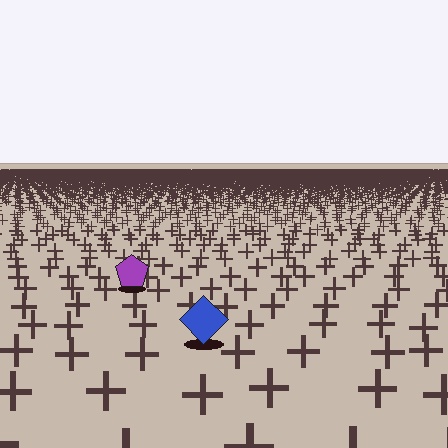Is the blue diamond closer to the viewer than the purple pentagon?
Yes. The blue diamond is closer — you can tell from the texture gradient: the ground texture is coarser near it.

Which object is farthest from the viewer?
The purple pentagon is farthest from the viewer. It appears smaller and the ground texture around it is denser.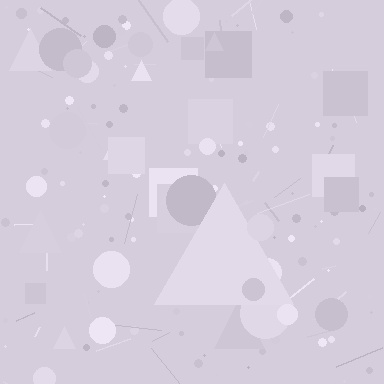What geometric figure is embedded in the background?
A triangle is embedded in the background.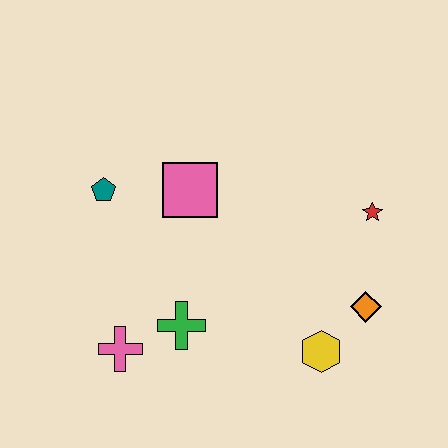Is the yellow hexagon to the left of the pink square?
No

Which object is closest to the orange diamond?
The yellow hexagon is closest to the orange diamond.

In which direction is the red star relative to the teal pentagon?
The red star is to the right of the teal pentagon.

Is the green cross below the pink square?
Yes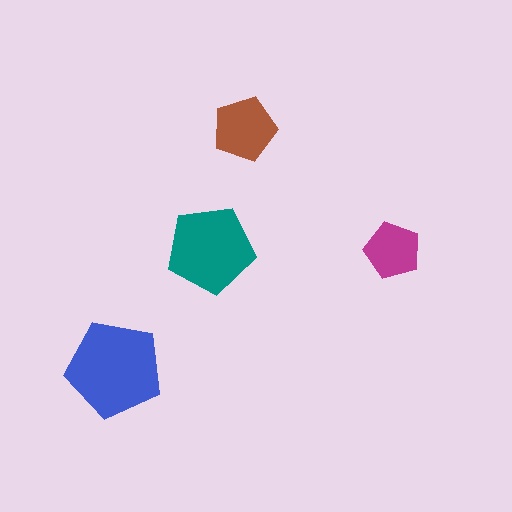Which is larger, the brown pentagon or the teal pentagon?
The teal one.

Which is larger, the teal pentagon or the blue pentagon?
The blue one.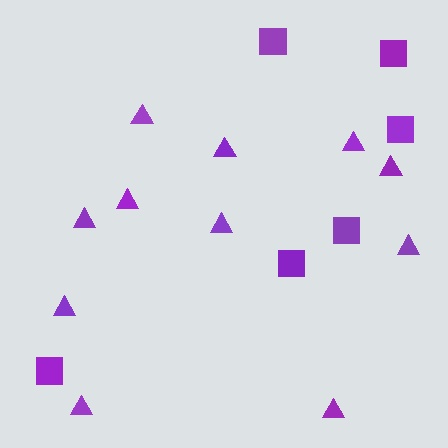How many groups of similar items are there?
There are 2 groups: one group of triangles (11) and one group of squares (6).